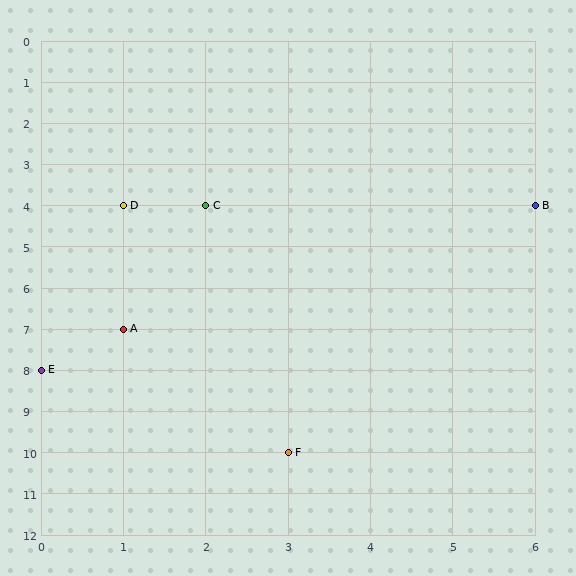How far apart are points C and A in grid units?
Points C and A are 1 column and 3 rows apart (about 3.2 grid units diagonally).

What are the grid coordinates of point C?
Point C is at grid coordinates (2, 4).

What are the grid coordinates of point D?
Point D is at grid coordinates (1, 4).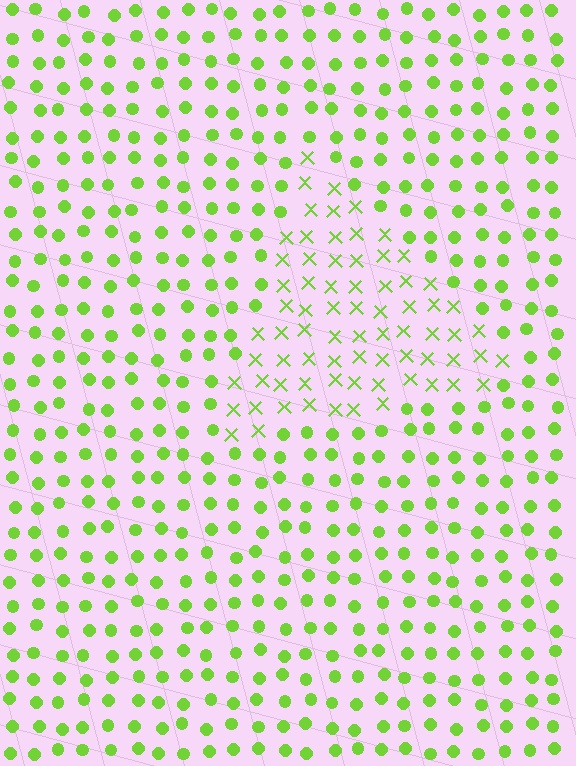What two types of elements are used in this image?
The image uses X marks inside the triangle region and circles outside it.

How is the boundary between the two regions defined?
The boundary is defined by a change in element shape: X marks inside vs. circles outside. All elements share the same color and spacing.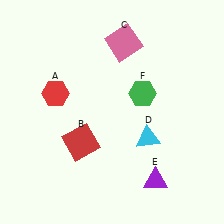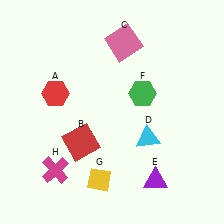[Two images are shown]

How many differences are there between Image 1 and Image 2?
There are 2 differences between the two images.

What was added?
A yellow diamond (G), a magenta cross (H) were added in Image 2.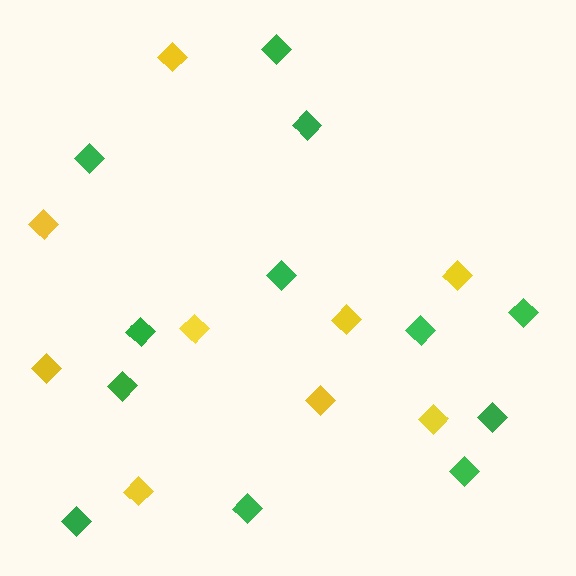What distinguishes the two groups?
There are 2 groups: one group of yellow diamonds (9) and one group of green diamonds (12).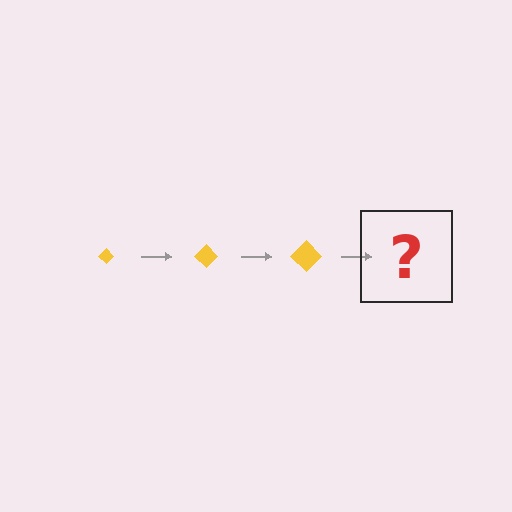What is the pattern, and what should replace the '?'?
The pattern is that the diamond gets progressively larger each step. The '?' should be a yellow diamond, larger than the previous one.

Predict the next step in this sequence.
The next step is a yellow diamond, larger than the previous one.